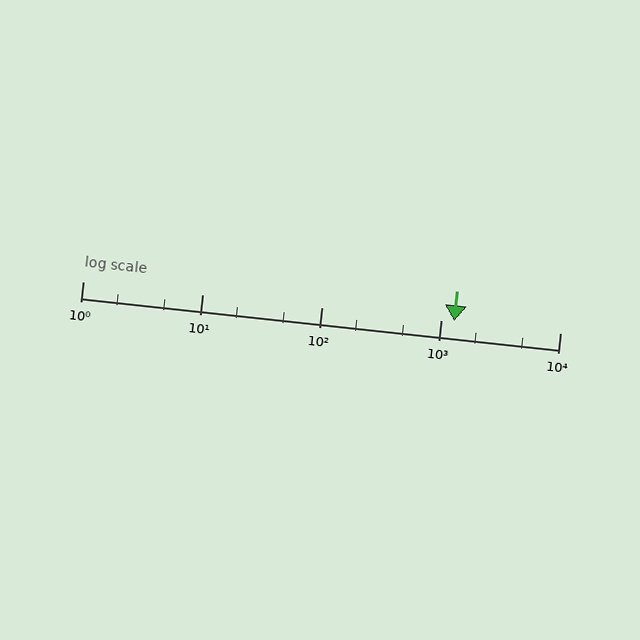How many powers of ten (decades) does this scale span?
The scale spans 4 decades, from 1 to 10000.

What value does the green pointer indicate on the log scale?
The pointer indicates approximately 1300.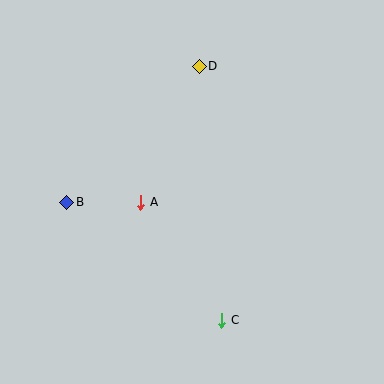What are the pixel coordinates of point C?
Point C is at (222, 320).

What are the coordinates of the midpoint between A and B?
The midpoint between A and B is at (104, 202).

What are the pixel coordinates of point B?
Point B is at (67, 202).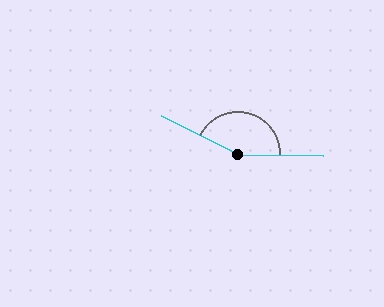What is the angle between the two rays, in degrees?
Approximately 155 degrees.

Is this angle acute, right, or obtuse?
It is obtuse.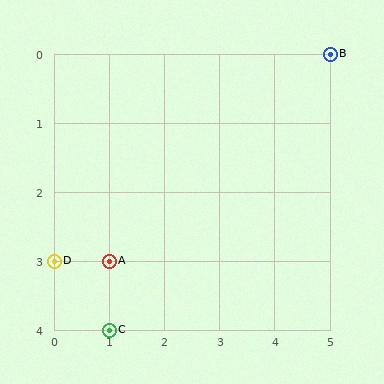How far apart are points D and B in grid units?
Points D and B are 5 columns and 3 rows apart (about 5.8 grid units diagonally).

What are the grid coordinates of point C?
Point C is at grid coordinates (1, 4).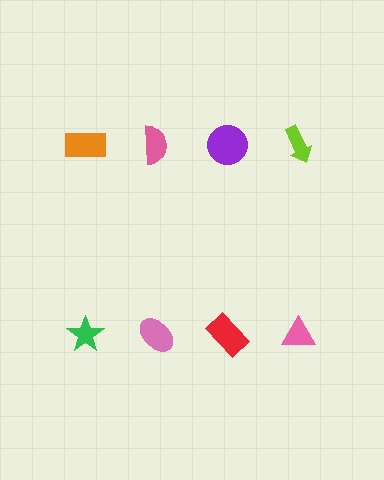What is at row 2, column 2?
A pink ellipse.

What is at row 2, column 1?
A green star.